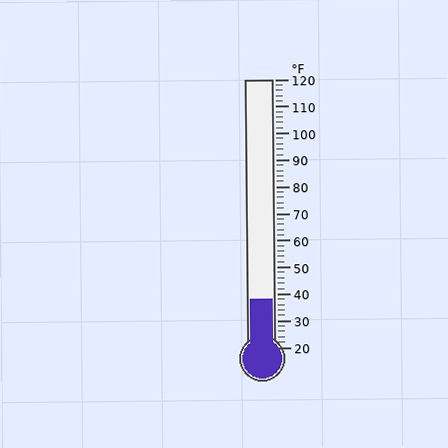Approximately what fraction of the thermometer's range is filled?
The thermometer is filled to approximately 20% of its range.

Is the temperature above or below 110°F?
The temperature is below 110°F.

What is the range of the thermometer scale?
The thermometer scale ranges from 20°F to 120°F.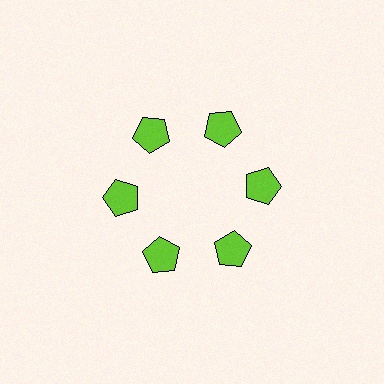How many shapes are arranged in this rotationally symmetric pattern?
There are 6 shapes, arranged in 6 groups of 1.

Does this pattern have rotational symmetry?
Yes, this pattern has 6-fold rotational symmetry. It looks the same after rotating 60 degrees around the center.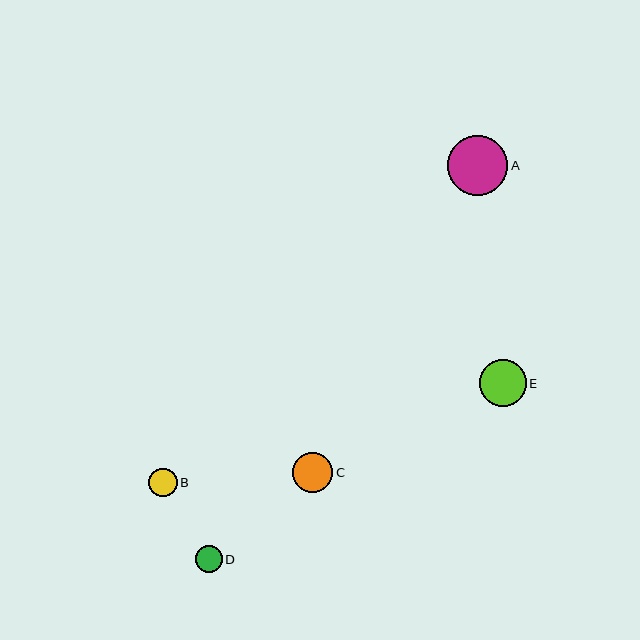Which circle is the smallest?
Circle D is the smallest with a size of approximately 26 pixels.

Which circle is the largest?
Circle A is the largest with a size of approximately 60 pixels.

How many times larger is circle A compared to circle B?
Circle A is approximately 2.1 times the size of circle B.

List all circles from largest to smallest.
From largest to smallest: A, E, C, B, D.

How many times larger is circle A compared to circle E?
Circle A is approximately 1.3 times the size of circle E.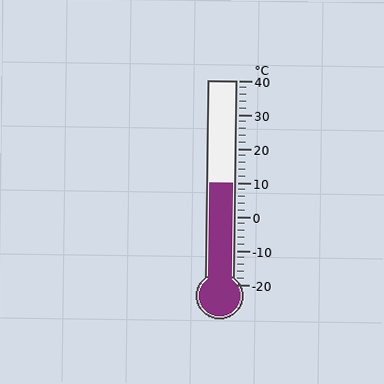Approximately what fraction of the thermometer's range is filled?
The thermometer is filled to approximately 50% of its range.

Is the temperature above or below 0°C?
The temperature is above 0°C.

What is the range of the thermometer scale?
The thermometer scale ranges from -20°C to 40°C.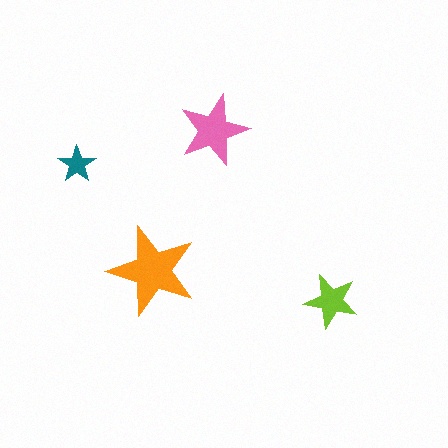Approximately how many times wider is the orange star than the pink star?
About 1.5 times wider.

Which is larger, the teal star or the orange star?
The orange one.